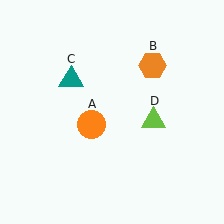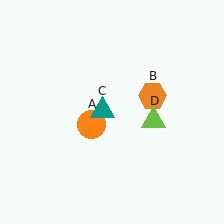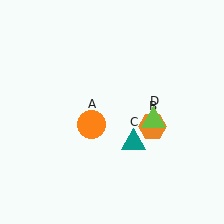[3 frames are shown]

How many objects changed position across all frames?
2 objects changed position: orange hexagon (object B), teal triangle (object C).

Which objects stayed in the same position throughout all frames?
Orange circle (object A) and lime triangle (object D) remained stationary.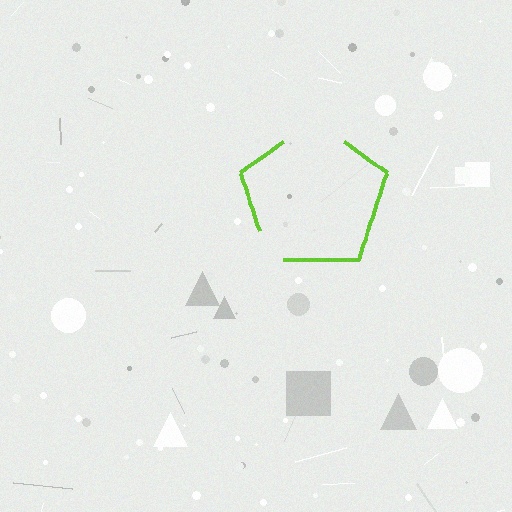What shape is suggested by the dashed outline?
The dashed outline suggests a pentagon.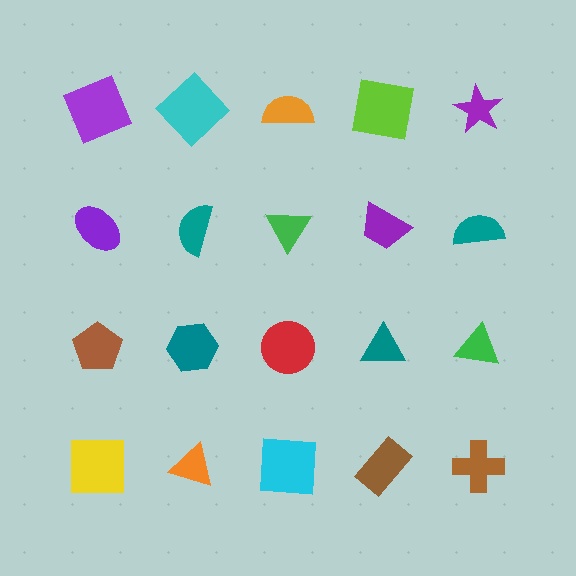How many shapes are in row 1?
5 shapes.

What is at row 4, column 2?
An orange triangle.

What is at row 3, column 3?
A red circle.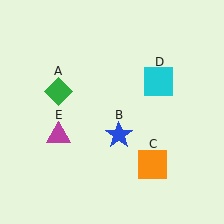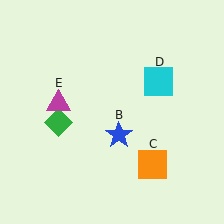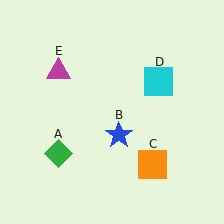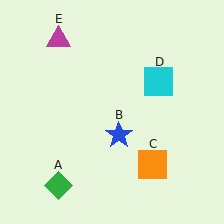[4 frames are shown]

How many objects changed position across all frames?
2 objects changed position: green diamond (object A), magenta triangle (object E).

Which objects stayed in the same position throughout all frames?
Blue star (object B) and orange square (object C) and cyan square (object D) remained stationary.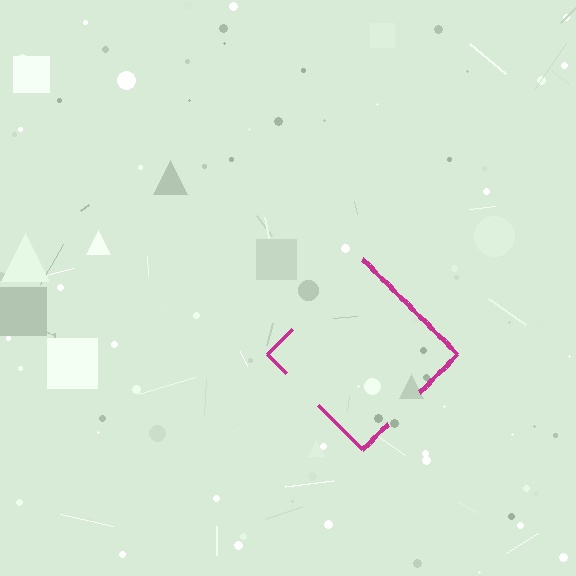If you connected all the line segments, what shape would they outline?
They would outline a diamond.